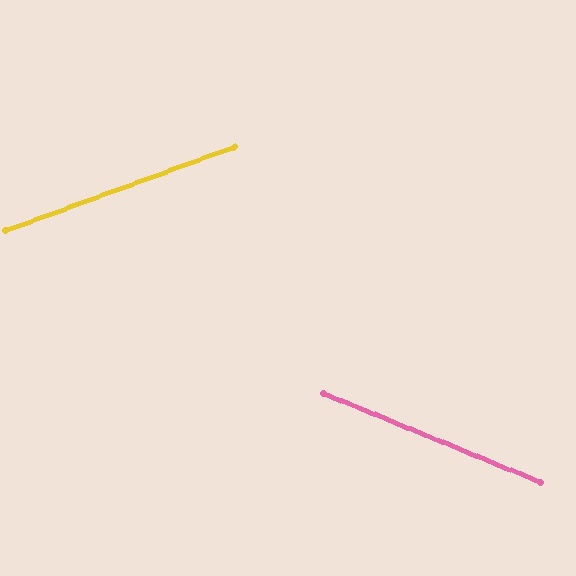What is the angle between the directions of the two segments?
Approximately 42 degrees.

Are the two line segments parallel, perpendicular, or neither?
Neither parallel nor perpendicular — they differ by about 42°.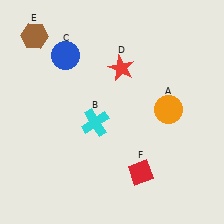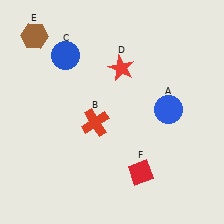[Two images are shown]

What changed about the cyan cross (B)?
In Image 1, B is cyan. In Image 2, it changed to red.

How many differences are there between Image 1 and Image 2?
There are 2 differences between the two images.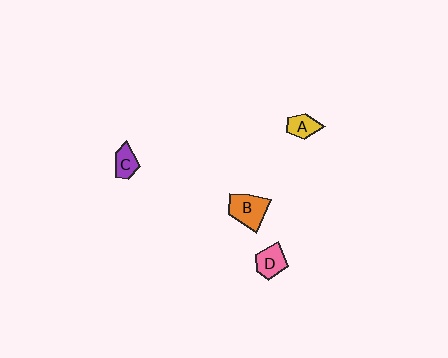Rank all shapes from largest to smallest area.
From largest to smallest: B (orange), D (pink), C (purple), A (yellow).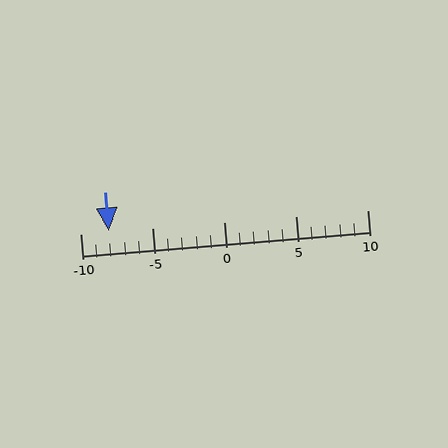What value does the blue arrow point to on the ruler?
The blue arrow points to approximately -8.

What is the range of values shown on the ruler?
The ruler shows values from -10 to 10.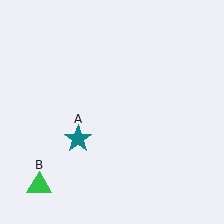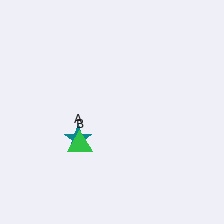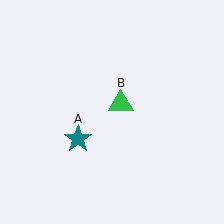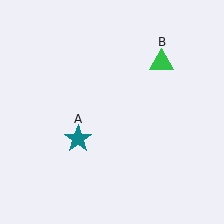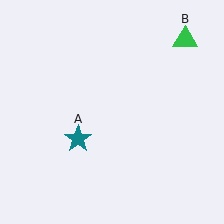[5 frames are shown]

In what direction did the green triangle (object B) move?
The green triangle (object B) moved up and to the right.